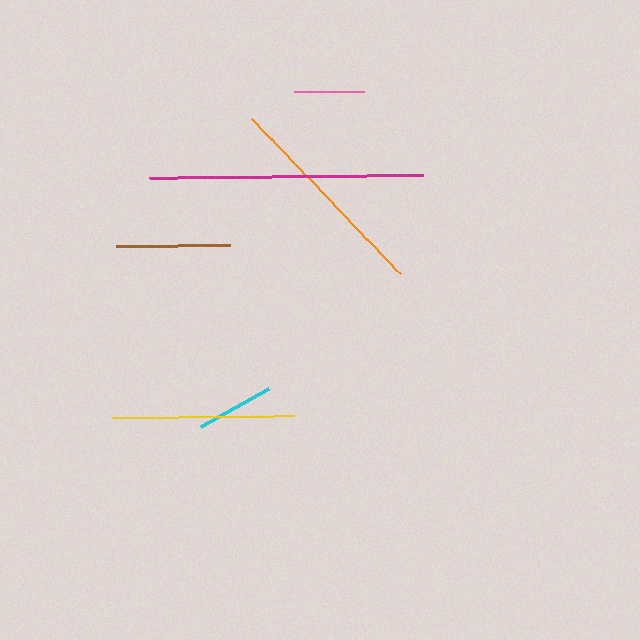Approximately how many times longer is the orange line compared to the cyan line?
The orange line is approximately 2.7 times the length of the cyan line.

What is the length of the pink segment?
The pink segment is approximately 70 pixels long.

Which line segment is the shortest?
The pink line is the shortest at approximately 70 pixels.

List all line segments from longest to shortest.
From longest to shortest: magenta, orange, yellow, brown, cyan, pink.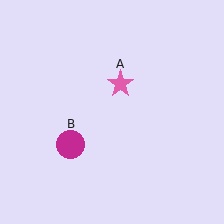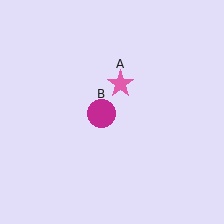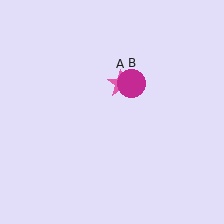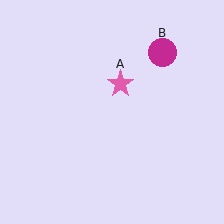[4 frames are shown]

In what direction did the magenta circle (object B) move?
The magenta circle (object B) moved up and to the right.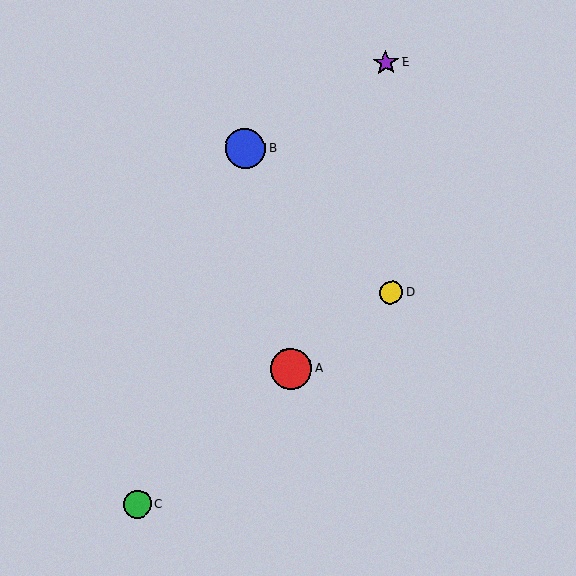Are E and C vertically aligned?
No, E is at x≈386 and C is at x≈137.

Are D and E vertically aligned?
Yes, both are at x≈391.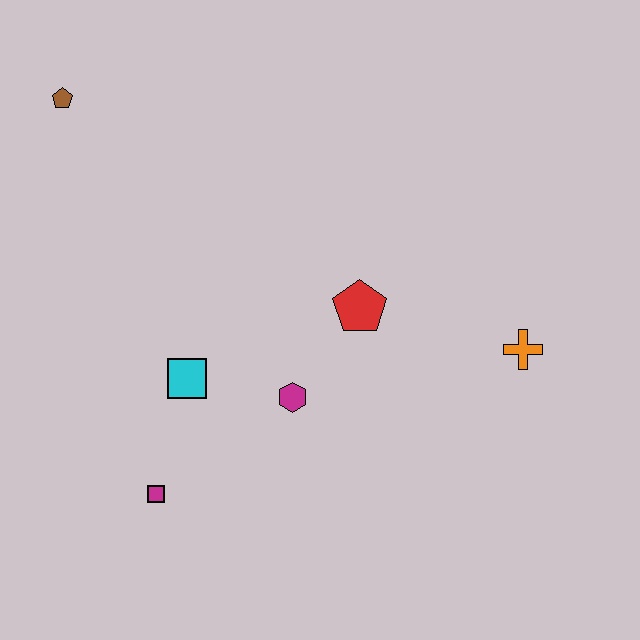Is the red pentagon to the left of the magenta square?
No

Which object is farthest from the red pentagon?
The brown pentagon is farthest from the red pentagon.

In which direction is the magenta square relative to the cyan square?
The magenta square is below the cyan square.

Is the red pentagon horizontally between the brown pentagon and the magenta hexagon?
No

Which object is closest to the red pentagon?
The magenta hexagon is closest to the red pentagon.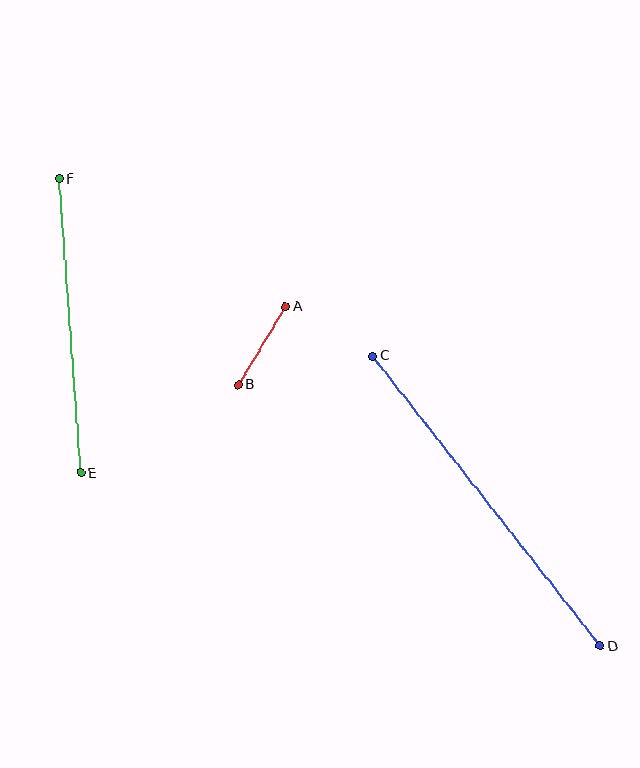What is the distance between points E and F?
The distance is approximately 295 pixels.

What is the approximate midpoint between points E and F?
The midpoint is at approximately (70, 326) pixels.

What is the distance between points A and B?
The distance is approximately 91 pixels.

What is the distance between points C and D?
The distance is approximately 369 pixels.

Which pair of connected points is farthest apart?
Points C and D are farthest apart.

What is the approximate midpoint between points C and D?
The midpoint is at approximately (486, 501) pixels.